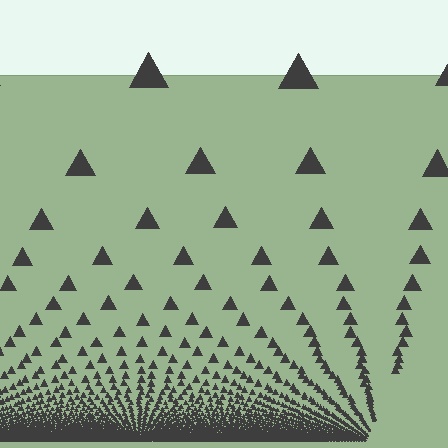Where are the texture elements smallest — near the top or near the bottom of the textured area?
Near the bottom.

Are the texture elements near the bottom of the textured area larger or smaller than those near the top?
Smaller. The gradient is inverted — elements near the bottom are smaller and denser.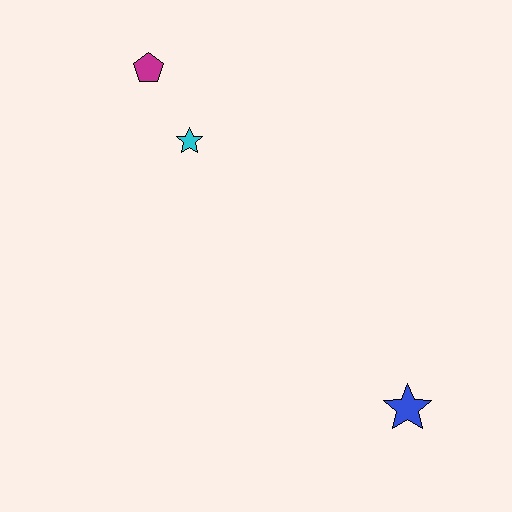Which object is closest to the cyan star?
The magenta pentagon is closest to the cyan star.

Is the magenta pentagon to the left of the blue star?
Yes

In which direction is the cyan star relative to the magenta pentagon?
The cyan star is below the magenta pentagon.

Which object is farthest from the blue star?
The magenta pentagon is farthest from the blue star.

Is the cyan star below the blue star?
No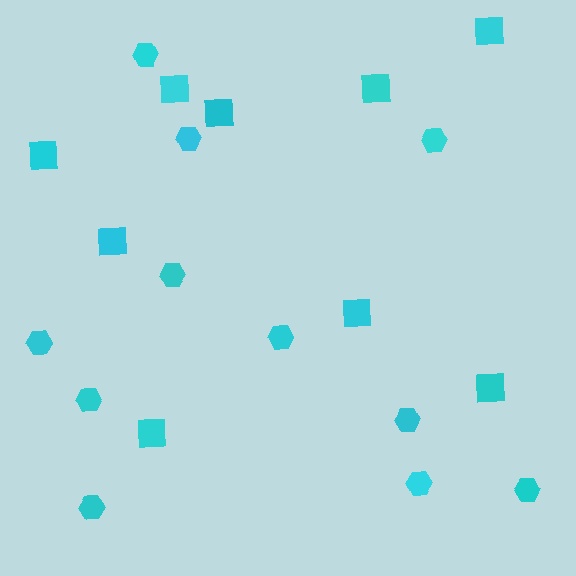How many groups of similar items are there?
There are 2 groups: one group of squares (9) and one group of hexagons (11).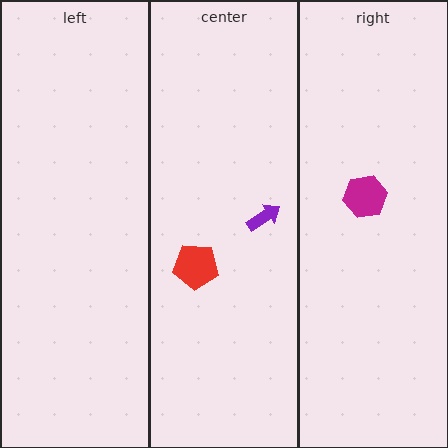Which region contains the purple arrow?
The center region.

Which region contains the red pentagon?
The center region.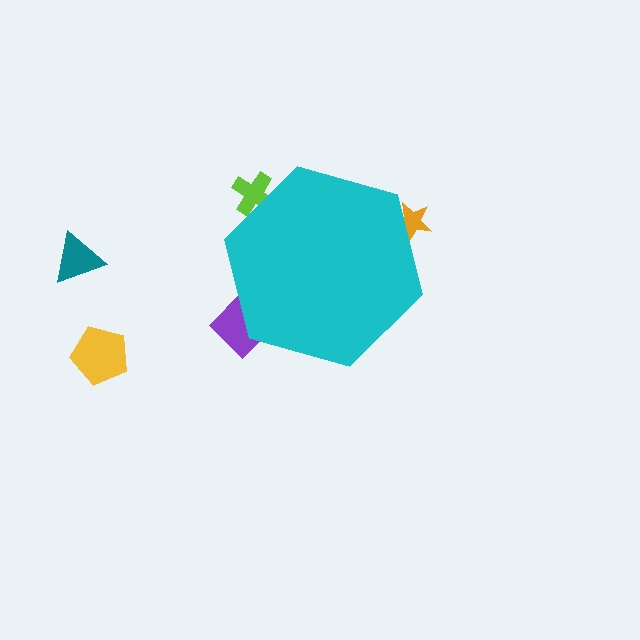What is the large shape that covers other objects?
A cyan hexagon.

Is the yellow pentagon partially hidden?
No, the yellow pentagon is fully visible.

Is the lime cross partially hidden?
Yes, the lime cross is partially hidden behind the cyan hexagon.